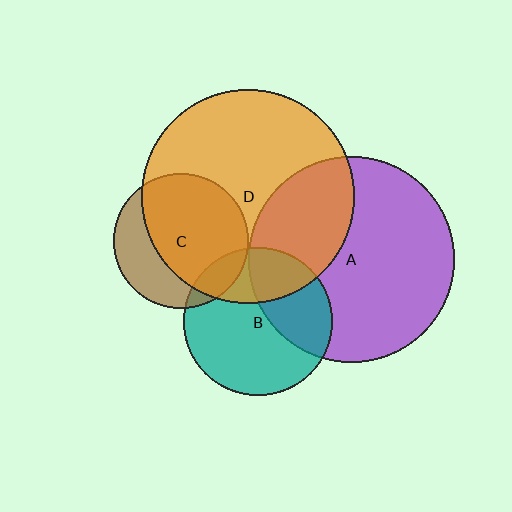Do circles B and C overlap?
Yes.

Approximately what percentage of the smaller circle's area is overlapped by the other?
Approximately 10%.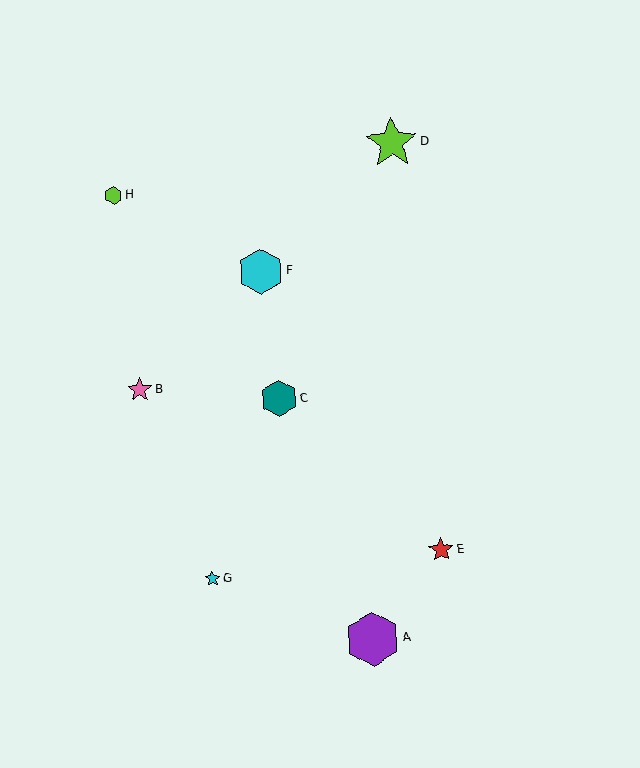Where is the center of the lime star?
The center of the lime star is at (392, 143).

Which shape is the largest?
The purple hexagon (labeled A) is the largest.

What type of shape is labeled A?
Shape A is a purple hexagon.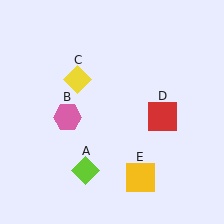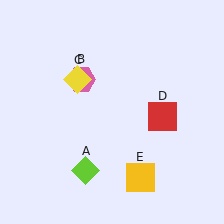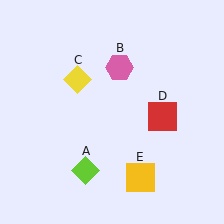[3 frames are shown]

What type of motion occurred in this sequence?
The pink hexagon (object B) rotated clockwise around the center of the scene.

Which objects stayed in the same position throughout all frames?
Lime diamond (object A) and yellow diamond (object C) and red square (object D) and yellow square (object E) remained stationary.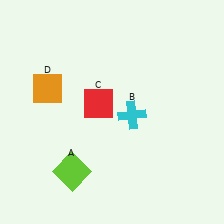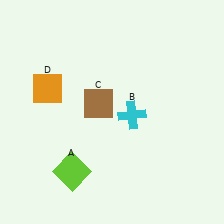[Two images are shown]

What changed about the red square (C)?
In Image 1, C is red. In Image 2, it changed to brown.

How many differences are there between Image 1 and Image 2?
There is 1 difference between the two images.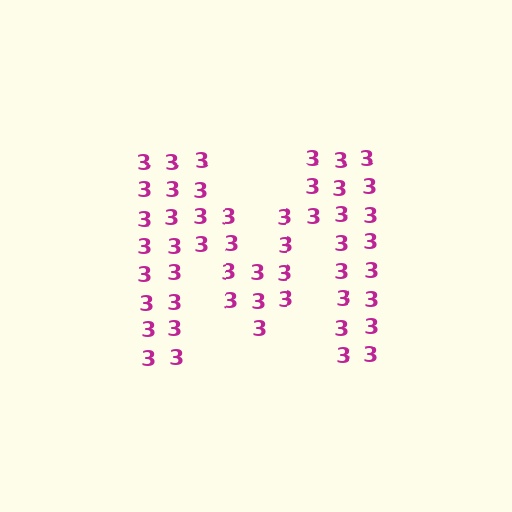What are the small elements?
The small elements are digit 3's.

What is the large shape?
The large shape is the letter M.